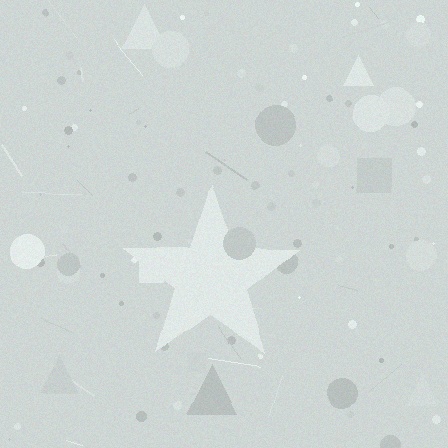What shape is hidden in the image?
A star is hidden in the image.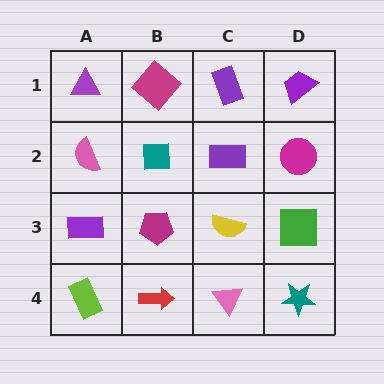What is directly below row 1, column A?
A pink semicircle.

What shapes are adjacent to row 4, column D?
A green square (row 3, column D), a pink triangle (row 4, column C).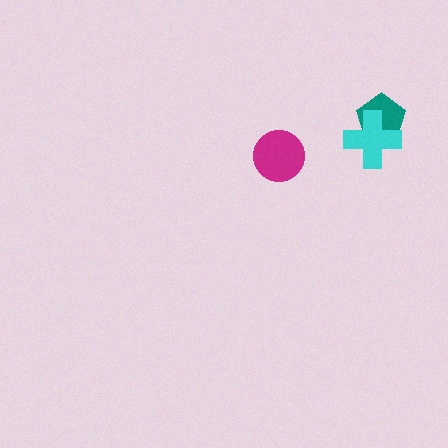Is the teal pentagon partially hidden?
Yes, it is partially covered by another shape.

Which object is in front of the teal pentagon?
The cyan cross is in front of the teal pentagon.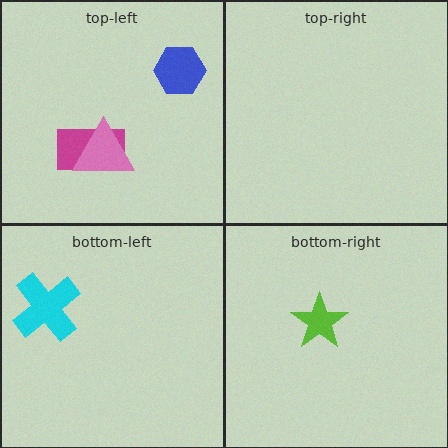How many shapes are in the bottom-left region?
1.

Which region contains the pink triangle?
The top-left region.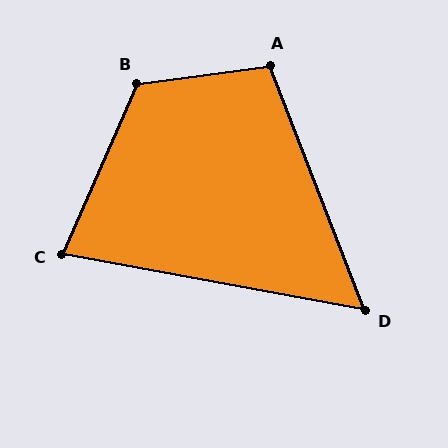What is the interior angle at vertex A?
Approximately 103 degrees (obtuse).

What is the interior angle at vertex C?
Approximately 77 degrees (acute).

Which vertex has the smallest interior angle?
D, at approximately 58 degrees.